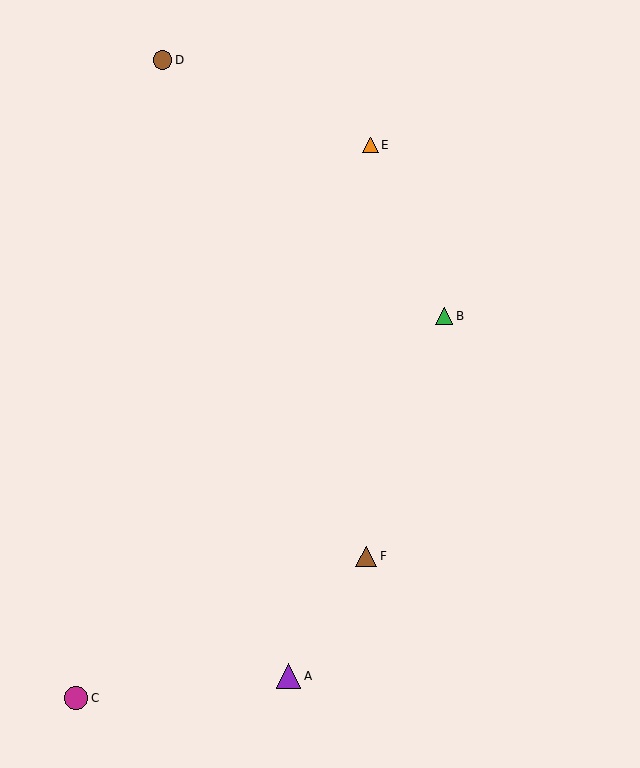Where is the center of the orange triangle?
The center of the orange triangle is at (370, 145).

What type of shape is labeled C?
Shape C is a magenta circle.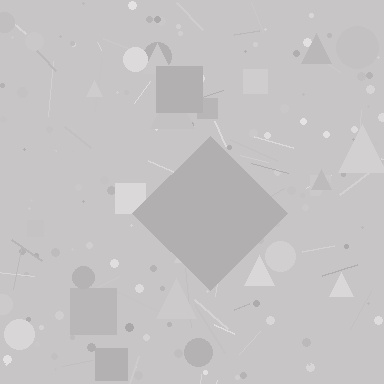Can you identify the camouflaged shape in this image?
The camouflaged shape is a diamond.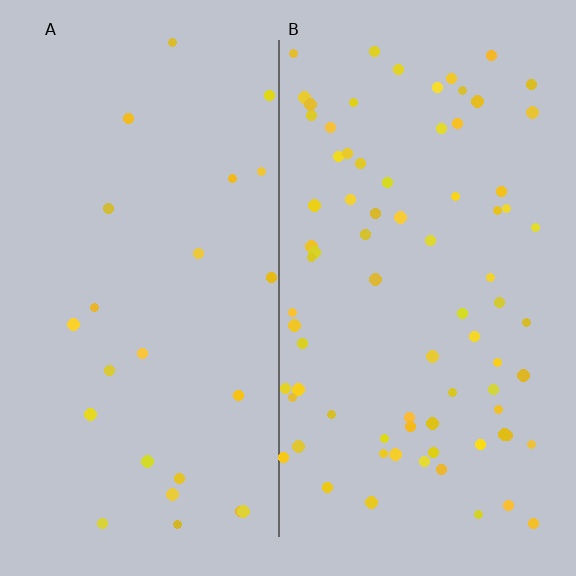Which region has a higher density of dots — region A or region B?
B (the right).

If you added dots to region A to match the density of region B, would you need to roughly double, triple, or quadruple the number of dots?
Approximately triple.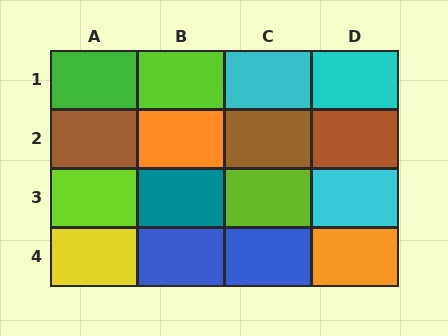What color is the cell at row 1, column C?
Cyan.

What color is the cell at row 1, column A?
Green.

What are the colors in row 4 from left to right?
Yellow, blue, blue, orange.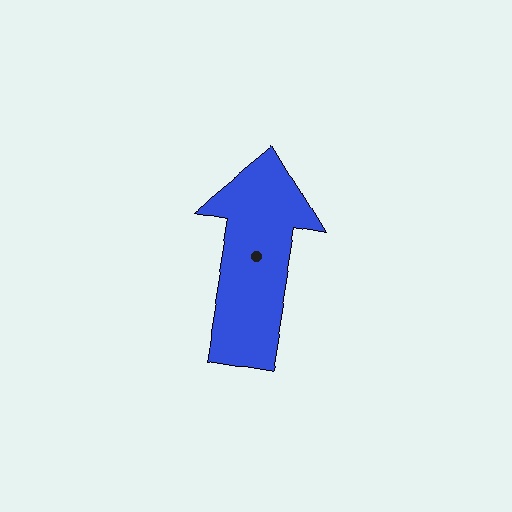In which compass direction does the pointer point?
North.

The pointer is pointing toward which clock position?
Roughly 12 o'clock.